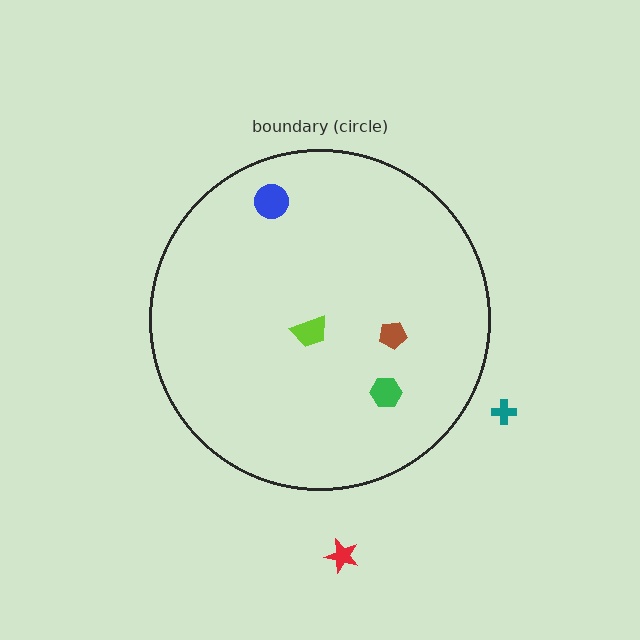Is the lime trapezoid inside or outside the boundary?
Inside.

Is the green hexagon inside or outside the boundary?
Inside.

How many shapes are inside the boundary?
4 inside, 2 outside.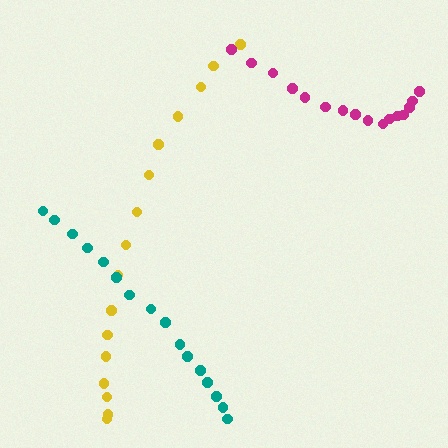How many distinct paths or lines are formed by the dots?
There are 3 distinct paths.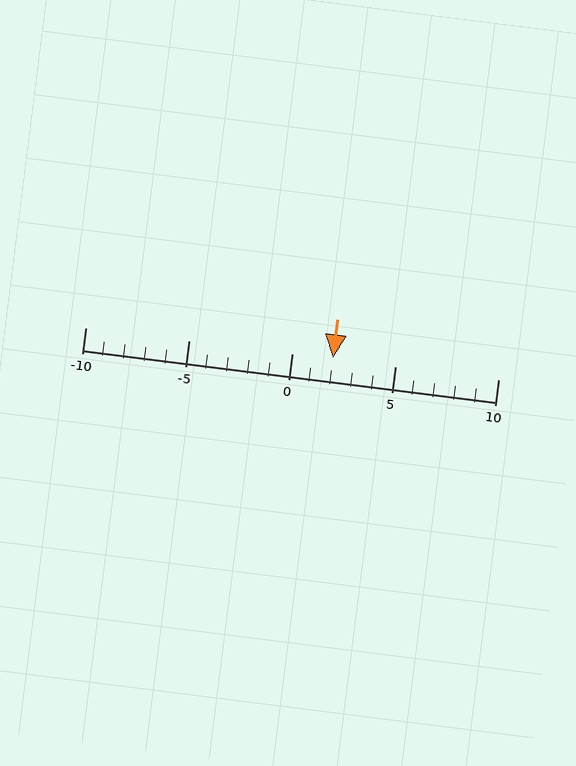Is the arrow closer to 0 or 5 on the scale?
The arrow is closer to 0.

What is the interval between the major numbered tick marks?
The major tick marks are spaced 5 units apart.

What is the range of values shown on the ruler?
The ruler shows values from -10 to 10.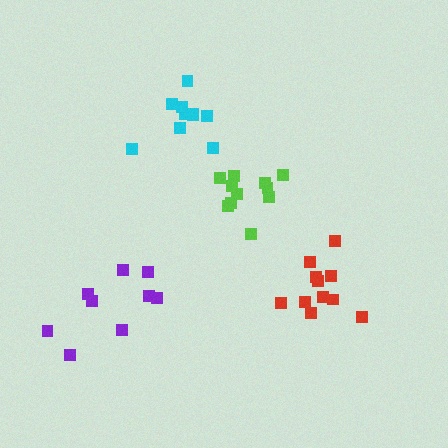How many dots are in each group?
Group 1: 11 dots, Group 2: 12 dots, Group 3: 10 dots, Group 4: 9 dots (42 total).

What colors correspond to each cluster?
The clusters are colored: lime, red, cyan, purple.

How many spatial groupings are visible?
There are 4 spatial groupings.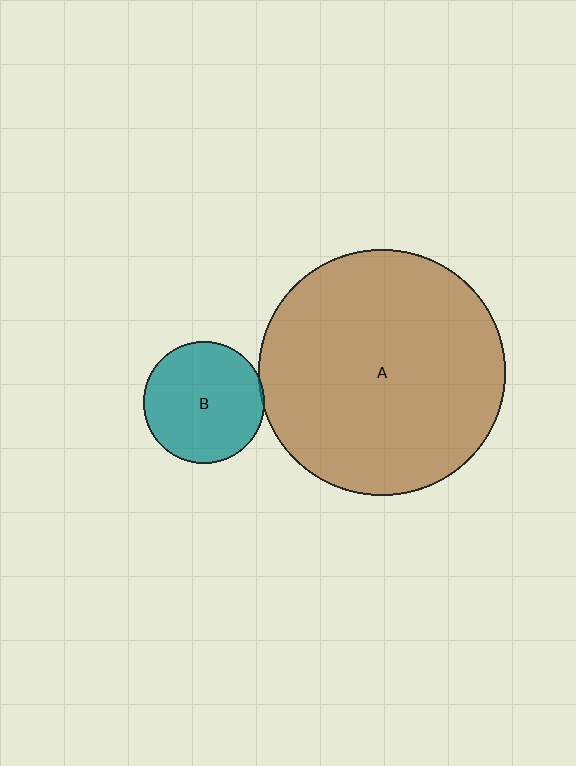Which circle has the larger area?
Circle A (brown).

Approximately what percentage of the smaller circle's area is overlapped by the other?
Approximately 5%.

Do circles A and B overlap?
Yes.